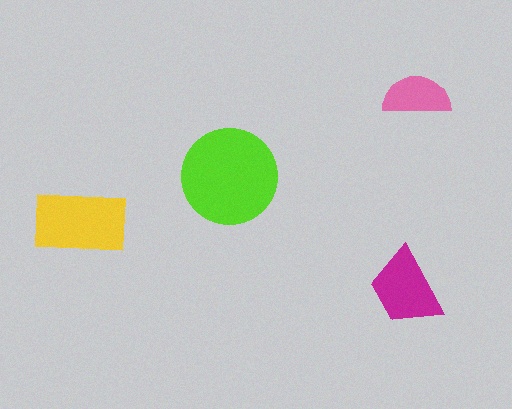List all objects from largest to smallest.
The lime circle, the yellow rectangle, the magenta trapezoid, the pink semicircle.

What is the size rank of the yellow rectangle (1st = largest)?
2nd.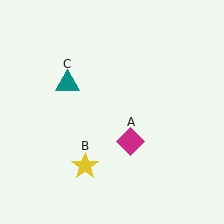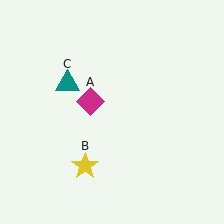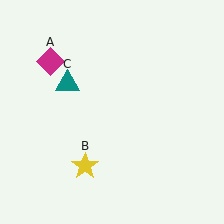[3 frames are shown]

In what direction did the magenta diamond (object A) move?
The magenta diamond (object A) moved up and to the left.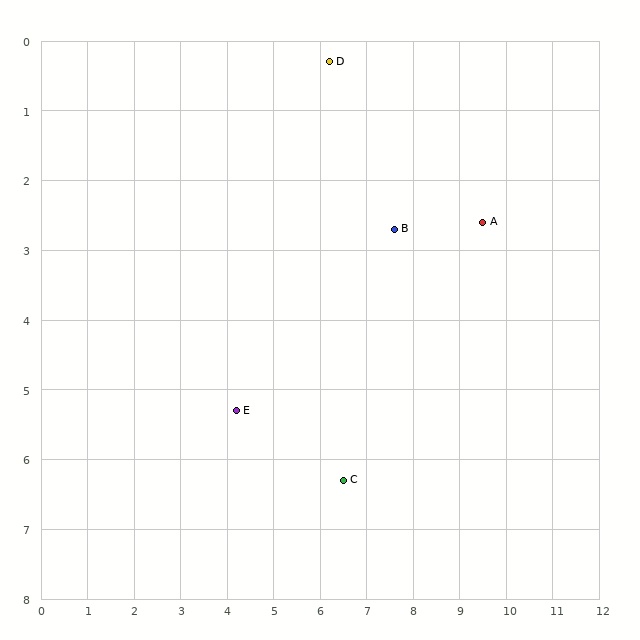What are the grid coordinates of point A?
Point A is at approximately (9.5, 2.6).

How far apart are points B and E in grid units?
Points B and E are about 4.3 grid units apart.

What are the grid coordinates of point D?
Point D is at approximately (6.2, 0.3).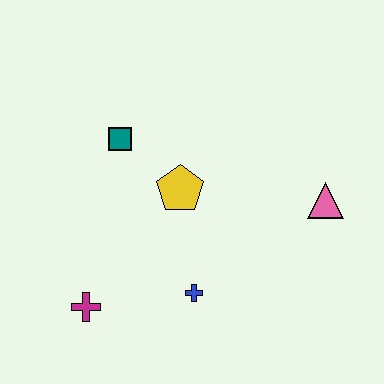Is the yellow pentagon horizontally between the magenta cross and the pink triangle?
Yes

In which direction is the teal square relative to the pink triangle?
The teal square is to the left of the pink triangle.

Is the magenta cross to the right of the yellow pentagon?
No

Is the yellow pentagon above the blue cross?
Yes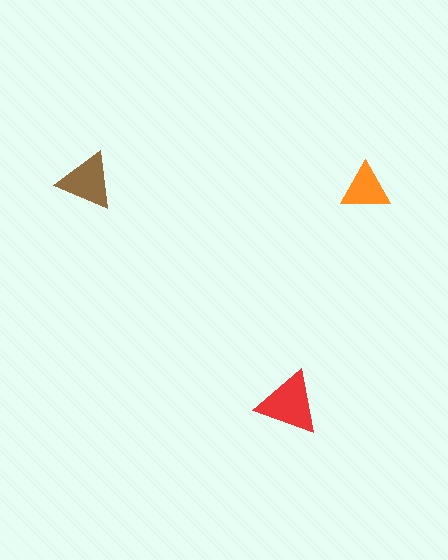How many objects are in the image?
There are 3 objects in the image.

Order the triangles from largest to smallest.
the red one, the brown one, the orange one.